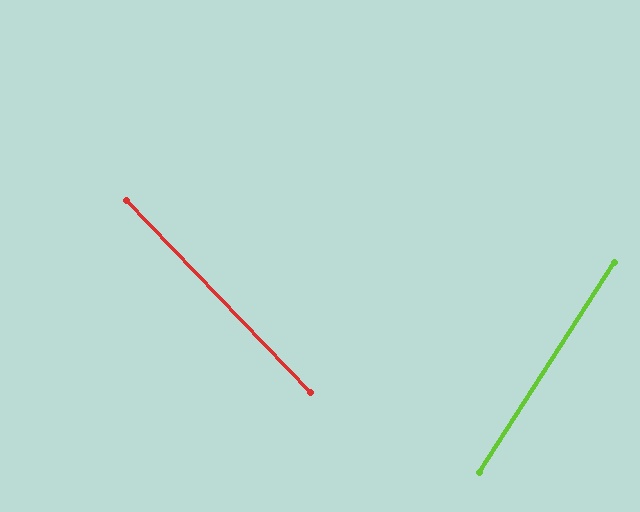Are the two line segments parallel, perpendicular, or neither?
Neither parallel nor perpendicular — they differ by about 77°.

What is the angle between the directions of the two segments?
Approximately 77 degrees.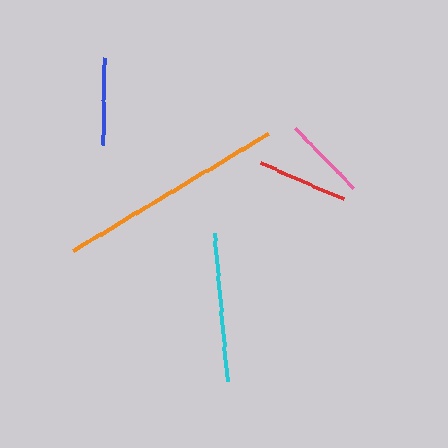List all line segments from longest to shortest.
From longest to shortest: orange, cyan, red, blue, pink.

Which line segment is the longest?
The orange line is the longest at approximately 227 pixels.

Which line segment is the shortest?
The pink line is the shortest at approximately 83 pixels.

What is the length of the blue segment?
The blue segment is approximately 88 pixels long.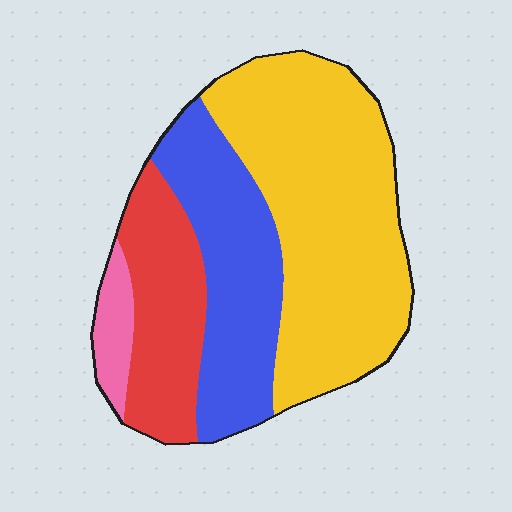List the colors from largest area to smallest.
From largest to smallest: yellow, blue, red, pink.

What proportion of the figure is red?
Red takes up less than a quarter of the figure.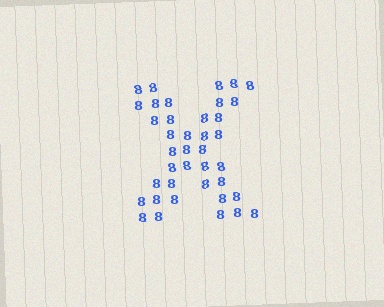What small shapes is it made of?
It is made of small digit 8's.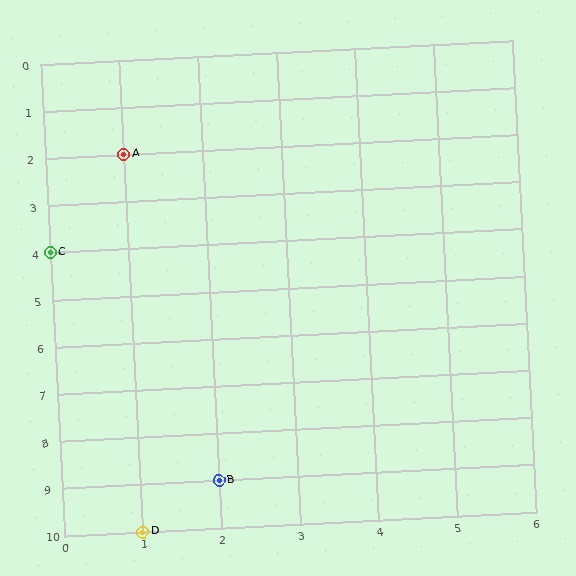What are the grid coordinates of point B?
Point B is at grid coordinates (2, 9).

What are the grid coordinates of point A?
Point A is at grid coordinates (1, 2).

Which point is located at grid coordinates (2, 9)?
Point B is at (2, 9).